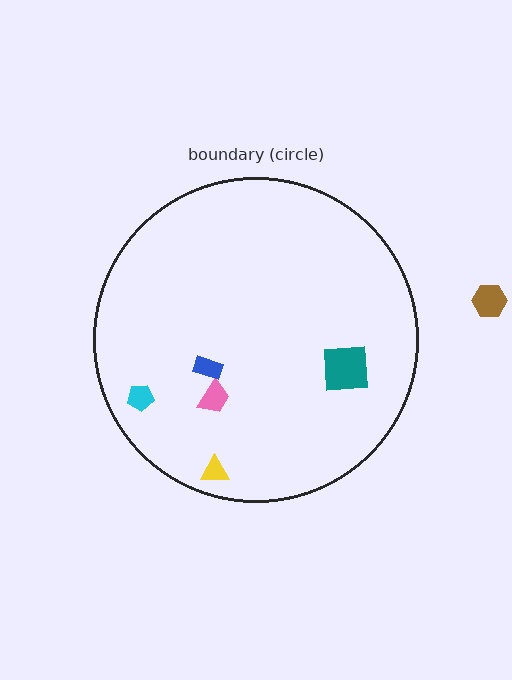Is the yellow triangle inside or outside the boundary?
Inside.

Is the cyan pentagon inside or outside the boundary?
Inside.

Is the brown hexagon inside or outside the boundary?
Outside.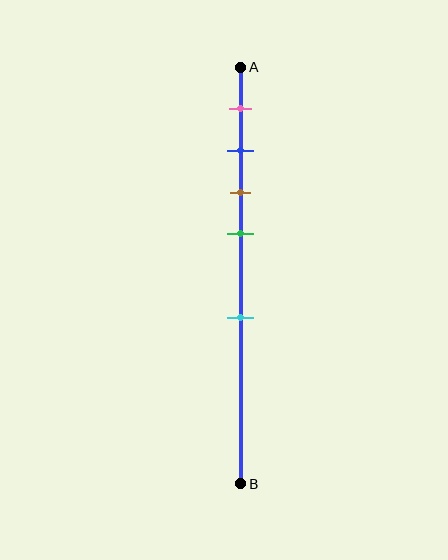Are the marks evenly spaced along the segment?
No, the marks are not evenly spaced.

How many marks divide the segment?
There are 5 marks dividing the segment.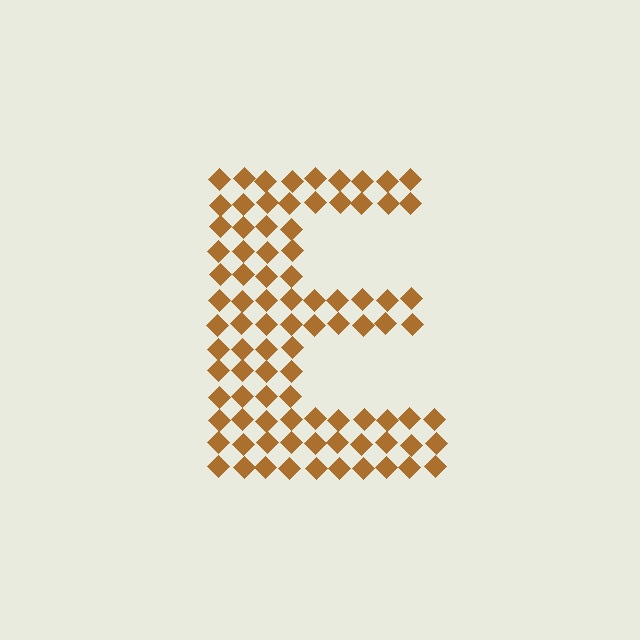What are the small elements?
The small elements are diamonds.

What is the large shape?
The large shape is the letter E.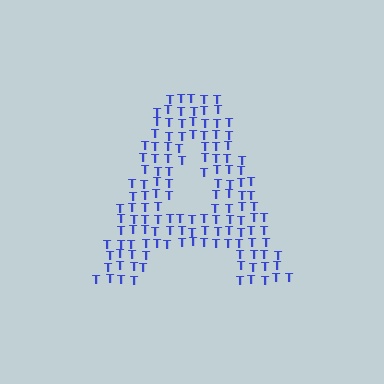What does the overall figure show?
The overall figure shows the letter A.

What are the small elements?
The small elements are letter T's.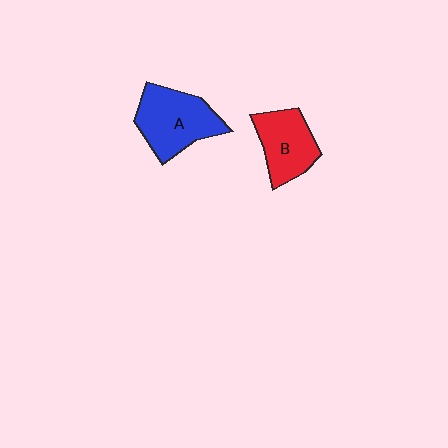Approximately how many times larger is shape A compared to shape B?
Approximately 1.3 times.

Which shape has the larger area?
Shape A (blue).